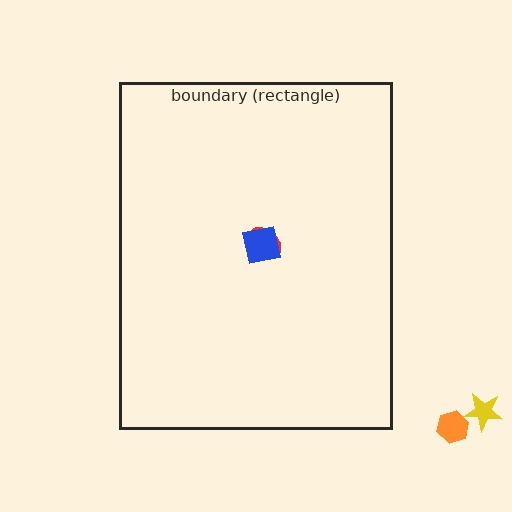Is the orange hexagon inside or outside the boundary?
Outside.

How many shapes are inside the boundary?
2 inside, 2 outside.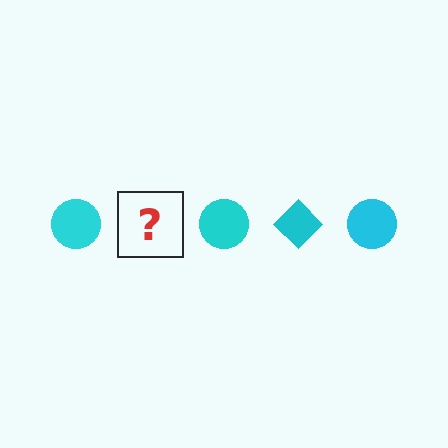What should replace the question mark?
The question mark should be replaced with a cyan diamond.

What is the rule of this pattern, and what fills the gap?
The rule is that the pattern cycles through circle, diamond shapes in cyan. The gap should be filled with a cyan diamond.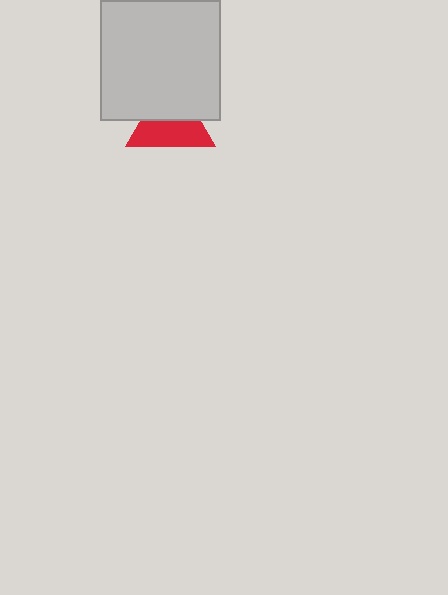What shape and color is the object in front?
The object in front is a light gray square.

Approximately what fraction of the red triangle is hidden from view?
Roughly 45% of the red triangle is hidden behind the light gray square.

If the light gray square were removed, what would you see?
You would see the complete red triangle.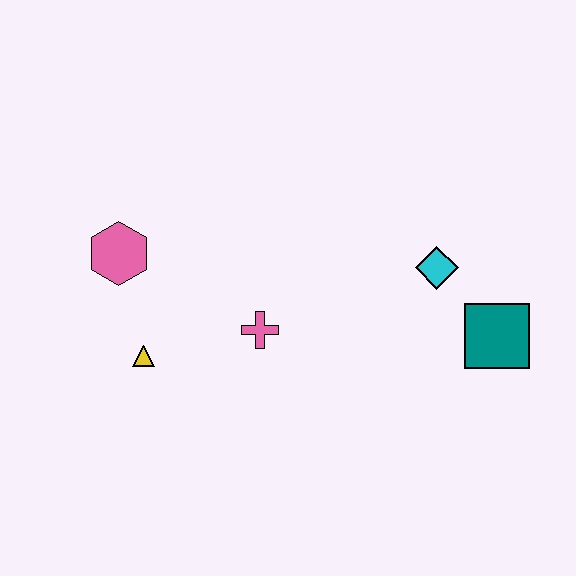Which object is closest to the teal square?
The cyan diamond is closest to the teal square.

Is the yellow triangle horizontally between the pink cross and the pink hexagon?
Yes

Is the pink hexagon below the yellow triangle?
No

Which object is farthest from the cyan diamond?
The pink hexagon is farthest from the cyan diamond.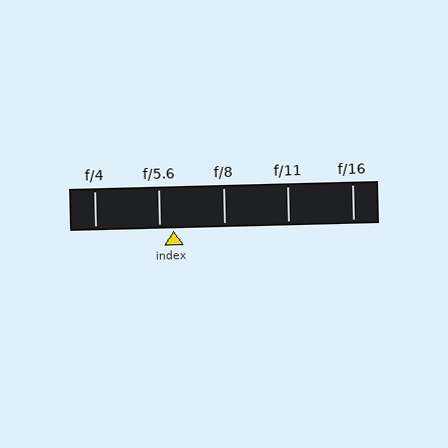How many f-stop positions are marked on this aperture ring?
There are 5 f-stop positions marked.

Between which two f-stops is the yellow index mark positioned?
The index mark is between f/5.6 and f/8.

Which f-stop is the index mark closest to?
The index mark is closest to f/5.6.